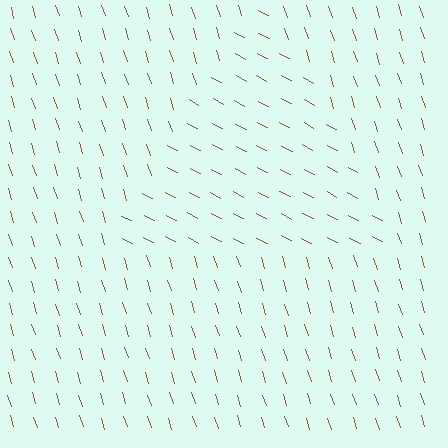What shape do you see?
I see a triangle.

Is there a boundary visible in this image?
Yes, there is a texture boundary formed by a change in line orientation.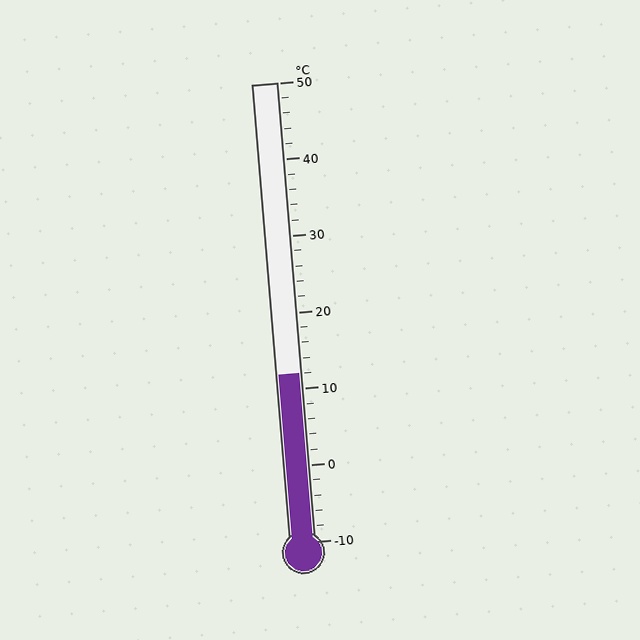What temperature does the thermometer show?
The thermometer shows approximately 12°C.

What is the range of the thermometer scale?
The thermometer scale ranges from -10°C to 50°C.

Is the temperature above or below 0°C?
The temperature is above 0°C.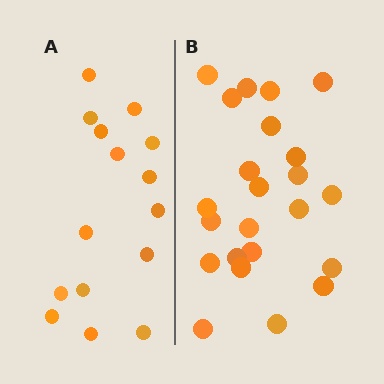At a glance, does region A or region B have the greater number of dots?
Region B (the right region) has more dots.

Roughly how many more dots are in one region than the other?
Region B has roughly 8 or so more dots than region A.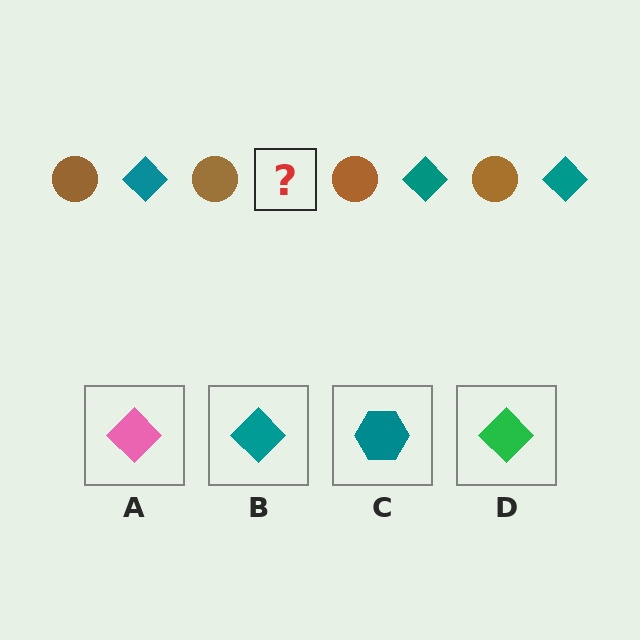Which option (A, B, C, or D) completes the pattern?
B.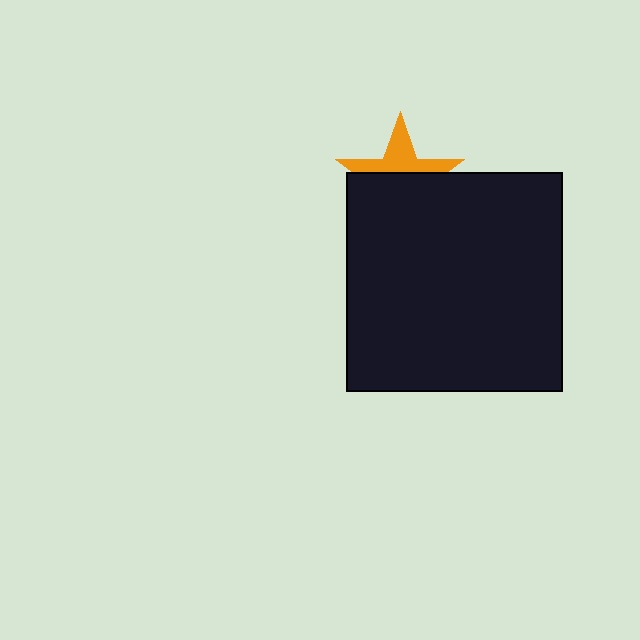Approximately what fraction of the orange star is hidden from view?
Roughly 60% of the orange star is hidden behind the black rectangle.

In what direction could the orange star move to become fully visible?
The orange star could move up. That would shift it out from behind the black rectangle entirely.